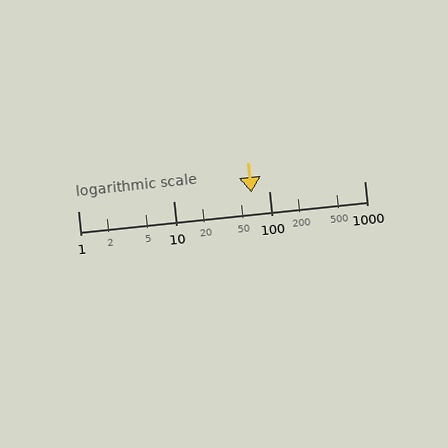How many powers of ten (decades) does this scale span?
The scale spans 3 decades, from 1 to 1000.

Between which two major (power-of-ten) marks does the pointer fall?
The pointer is between 10 and 100.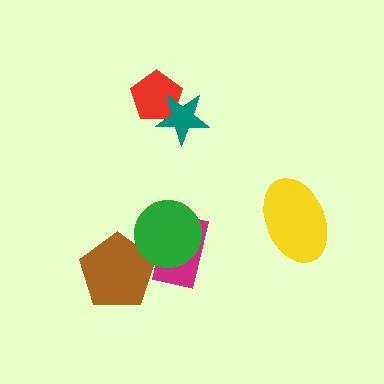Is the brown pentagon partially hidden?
Yes, it is partially covered by another shape.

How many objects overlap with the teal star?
1 object overlaps with the teal star.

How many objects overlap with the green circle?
2 objects overlap with the green circle.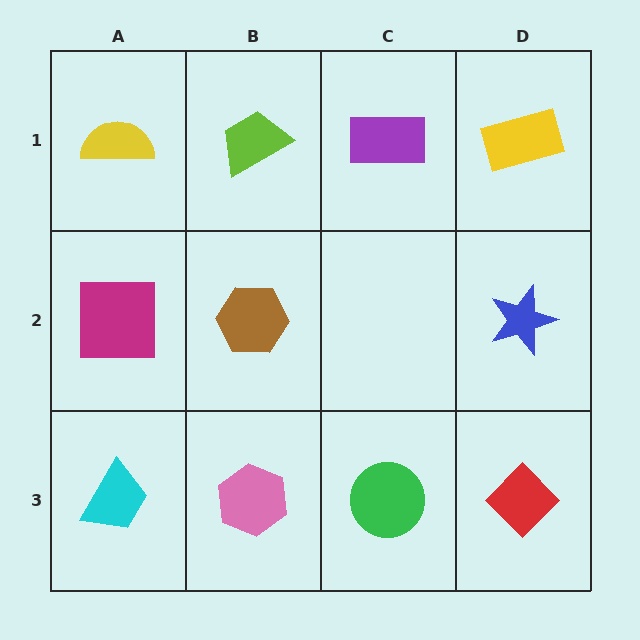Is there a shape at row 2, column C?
No, that cell is empty.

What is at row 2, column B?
A brown hexagon.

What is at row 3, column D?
A red diamond.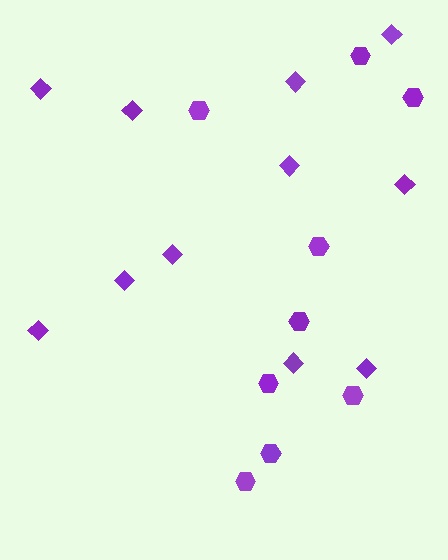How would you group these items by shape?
There are 2 groups: one group of hexagons (9) and one group of diamonds (11).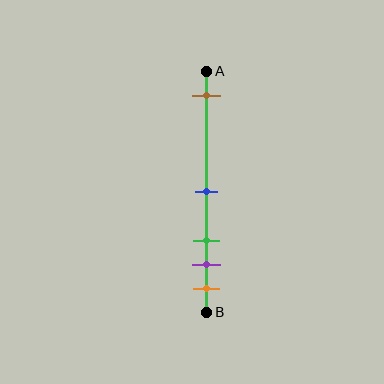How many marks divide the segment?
There are 5 marks dividing the segment.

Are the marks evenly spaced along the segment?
No, the marks are not evenly spaced.